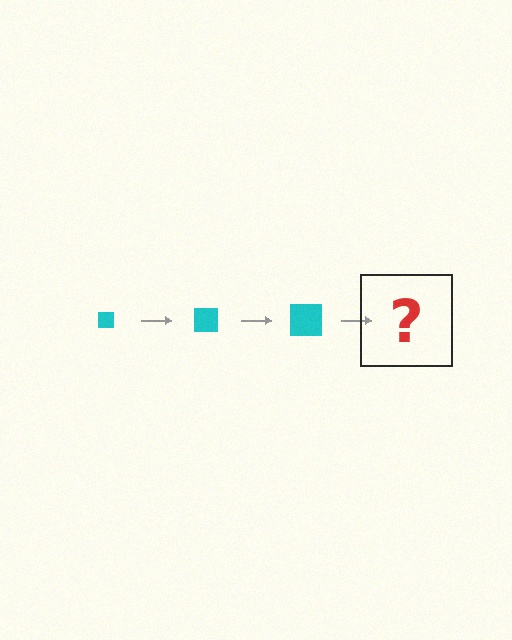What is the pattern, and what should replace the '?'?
The pattern is that the square gets progressively larger each step. The '?' should be a cyan square, larger than the previous one.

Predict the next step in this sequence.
The next step is a cyan square, larger than the previous one.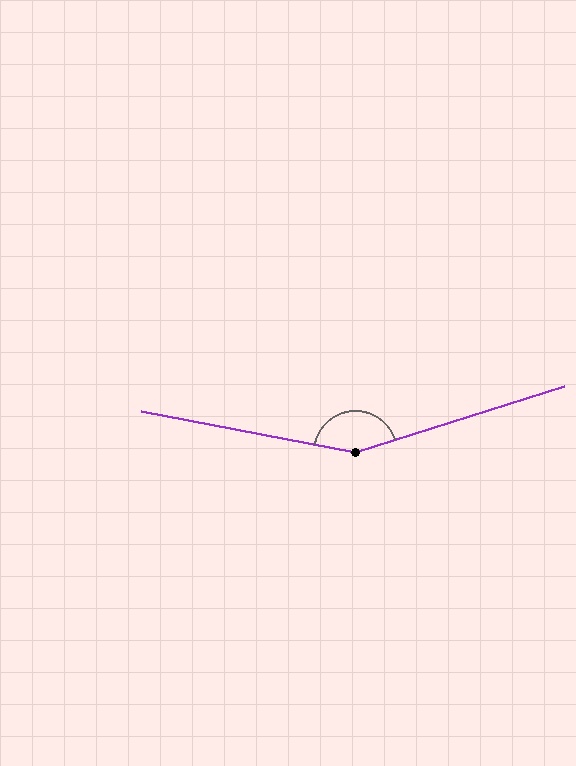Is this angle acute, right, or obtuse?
It is obtuse.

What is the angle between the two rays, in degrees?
Approximately 152 degrees.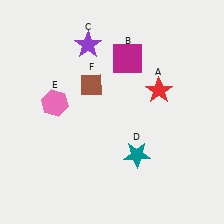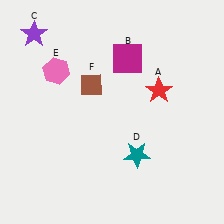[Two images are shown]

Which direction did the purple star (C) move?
The purple star (C) moved left.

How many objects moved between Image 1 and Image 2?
2 objects moved between the two images.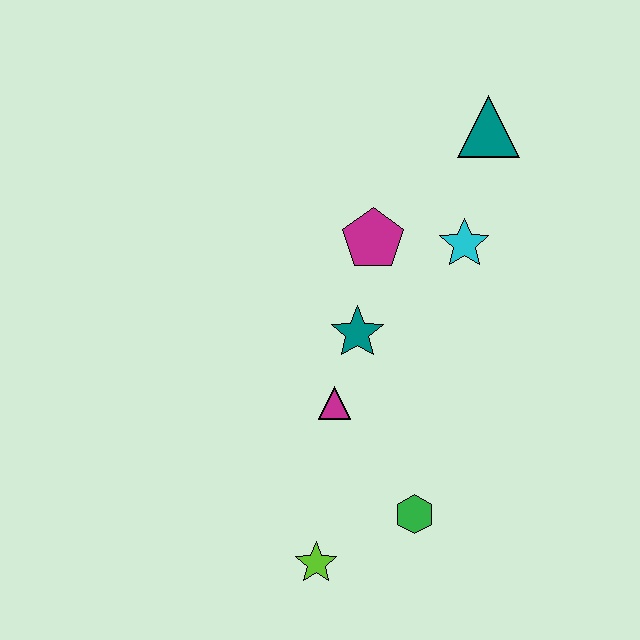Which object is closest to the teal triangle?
The cyan star is closest to the teal triangle.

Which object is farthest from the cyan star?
The lime star is farthest from the cyan star.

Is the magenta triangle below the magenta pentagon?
Yes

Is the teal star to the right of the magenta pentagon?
No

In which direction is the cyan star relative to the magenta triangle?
The cyan star is above the magenta triangle.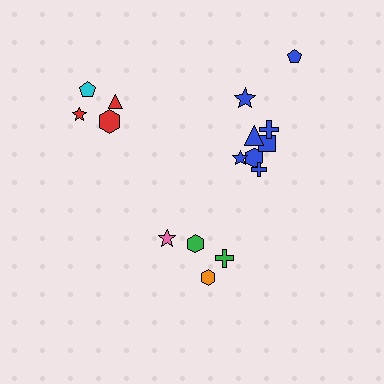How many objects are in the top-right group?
There are 8 objects.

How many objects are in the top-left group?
There are 4 objects.